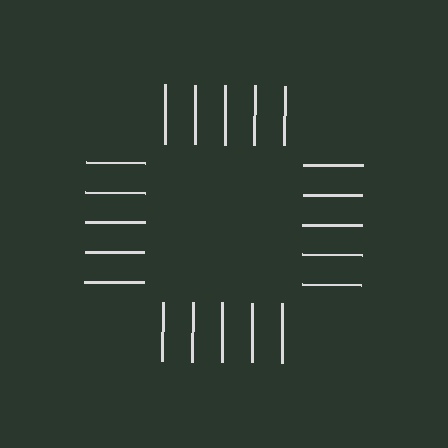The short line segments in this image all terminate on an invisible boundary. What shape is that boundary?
An illusory square — the line segments terminate on its edges but no continuous stroke is drawn.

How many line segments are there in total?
20 — 5 along each of the 4 edges.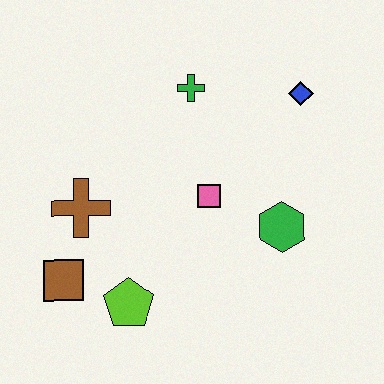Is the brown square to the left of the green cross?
Yes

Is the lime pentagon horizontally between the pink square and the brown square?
Yes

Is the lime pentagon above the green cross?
No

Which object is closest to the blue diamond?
The green cross is closest to the blue diamond.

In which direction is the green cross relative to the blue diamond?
The green cross is to the left of the blue diamond.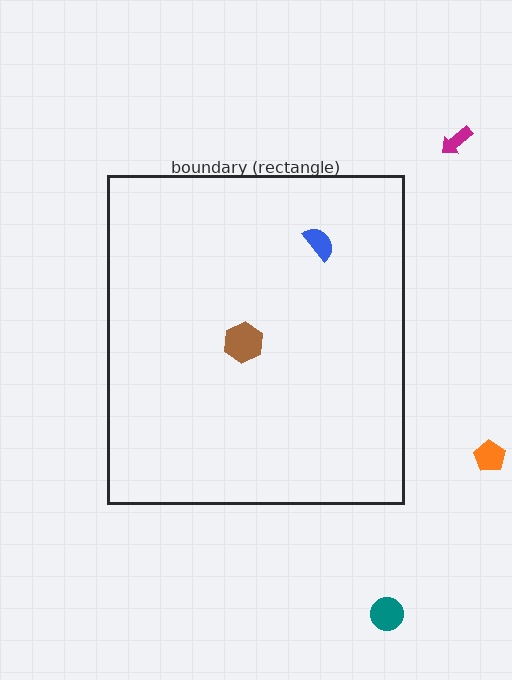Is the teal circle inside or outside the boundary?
Outside.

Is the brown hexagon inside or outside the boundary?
Inside.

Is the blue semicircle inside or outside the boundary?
Inside.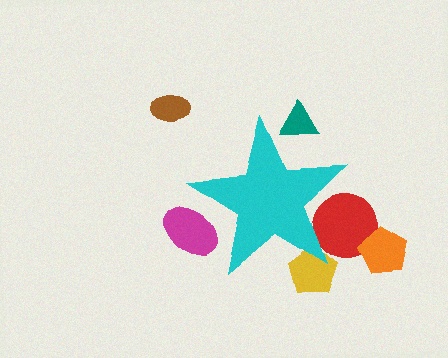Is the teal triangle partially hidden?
Yes, the teal triangle is partially hidden behind the cyan star.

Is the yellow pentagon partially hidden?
Yes, the yellow pentagon is partially hidden behind the cyan star.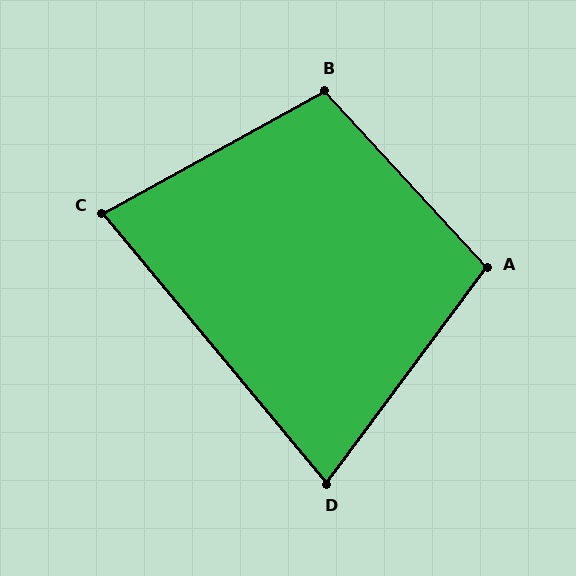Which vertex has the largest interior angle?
B, at approximately 104 degrees.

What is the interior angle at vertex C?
Approximately 79 degrees (acute).